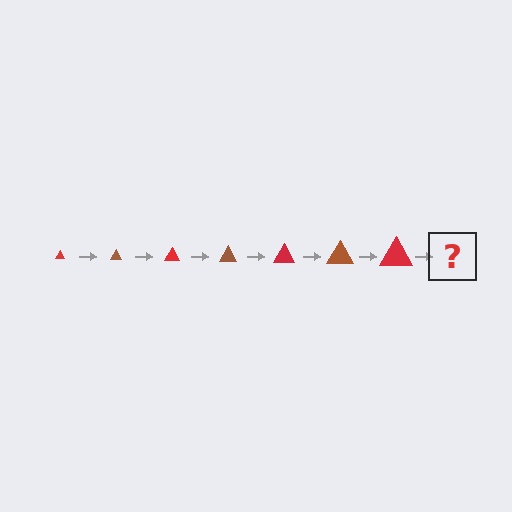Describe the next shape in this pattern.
It should be a brown triangle, larger than the previous one.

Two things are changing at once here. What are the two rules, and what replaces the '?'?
The two rules are that the triangle grows larger each step and the color cycles through red and brown. The '?' should be a brown triangle, larger than the previous one.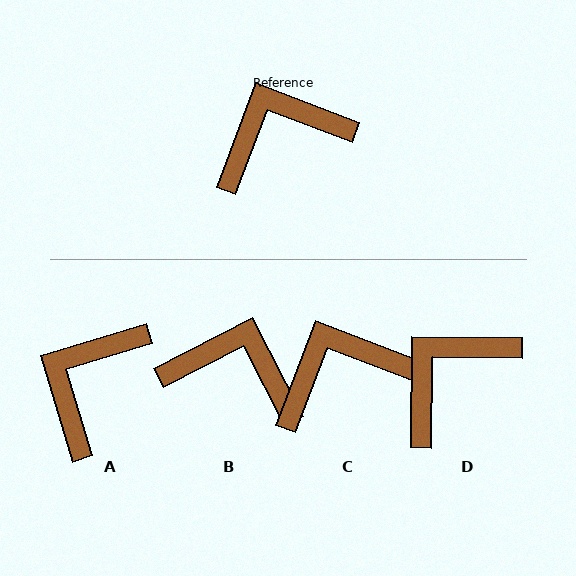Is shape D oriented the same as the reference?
No, it is off by about 20 degrees.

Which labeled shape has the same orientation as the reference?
C.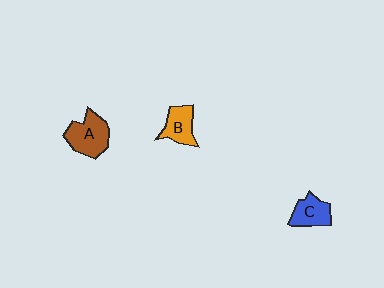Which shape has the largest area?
Shape A (brown).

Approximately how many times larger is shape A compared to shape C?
Approximately 1.4 times.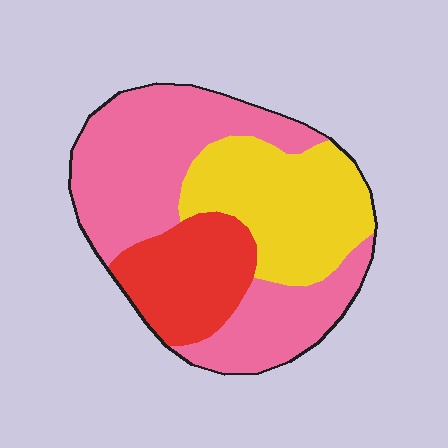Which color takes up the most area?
Pink, at roughly 50%.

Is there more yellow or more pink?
Pink.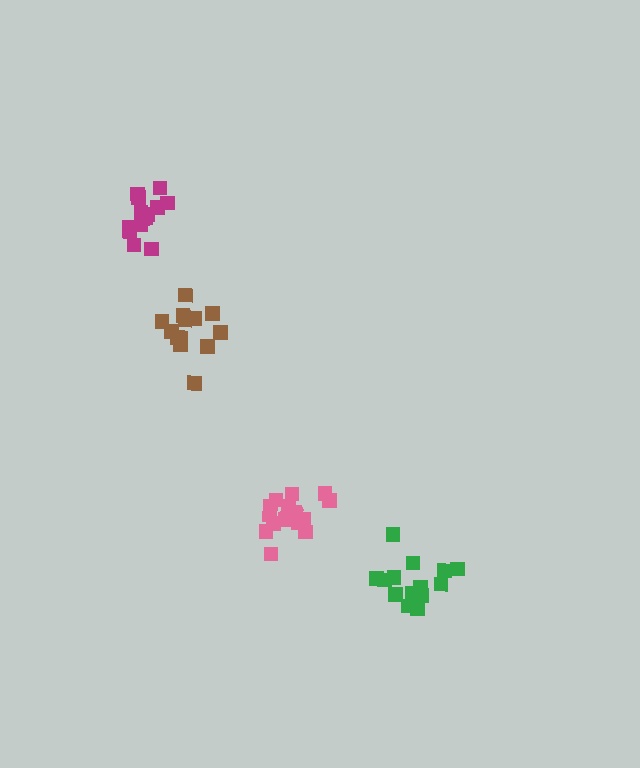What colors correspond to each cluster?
The clusters are colored: pink, green, magenta, brown.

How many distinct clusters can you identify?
There are 4 distinct clusters.